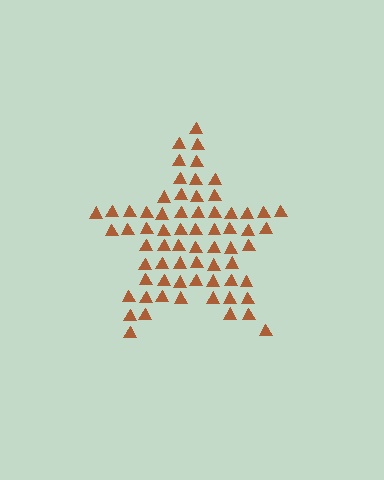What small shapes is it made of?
It is made of small triangles.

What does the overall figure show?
The overall figure shows a star.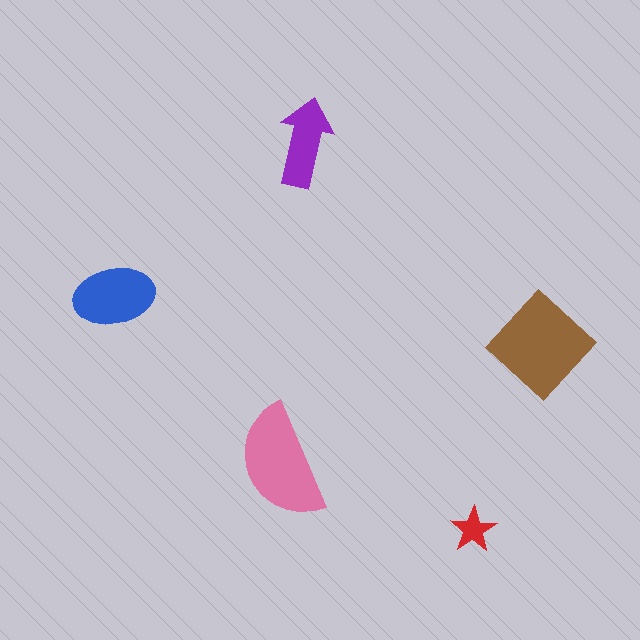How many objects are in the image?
There are 5 objects in the image.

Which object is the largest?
The brown diamond.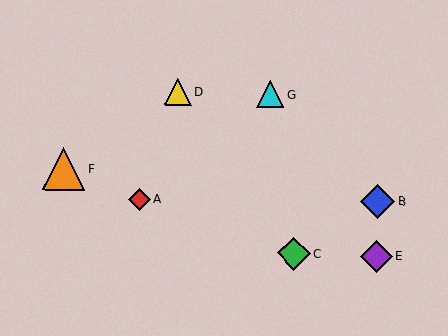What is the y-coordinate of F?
Object F is at y≈168.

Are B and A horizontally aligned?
Yes, both are at y≈201.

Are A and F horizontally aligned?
No, A is at y≈199 and F is at y≈168.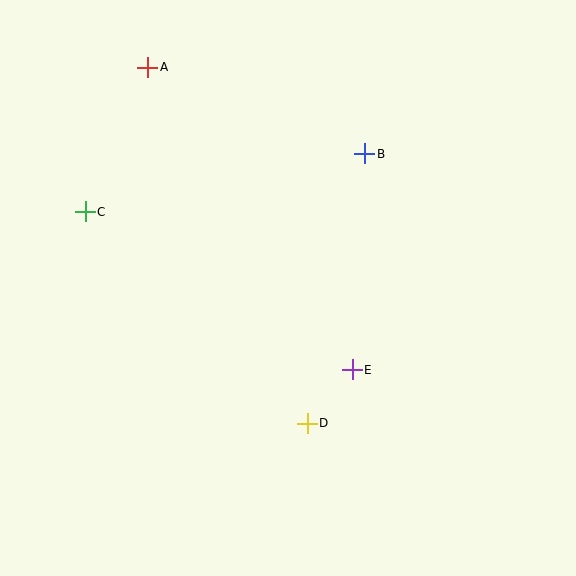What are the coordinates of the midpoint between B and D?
The midpoint between B and D is at (336, 288).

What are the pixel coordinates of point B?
Point B is at (365, 154).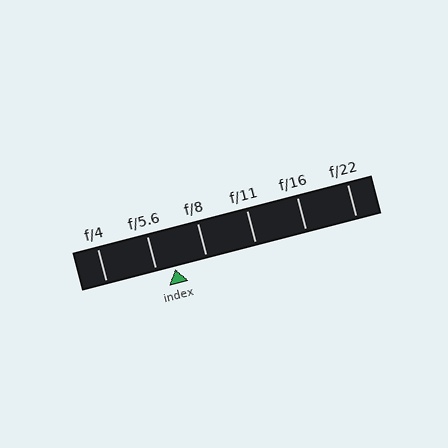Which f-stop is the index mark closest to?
The index mark is closest to f/5.6.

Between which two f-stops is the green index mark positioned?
The index mark is between f/5.6 and f/8.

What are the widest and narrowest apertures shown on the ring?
The widest aperture shown is f/4 and the narrowest is f/22.